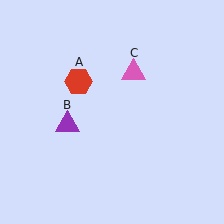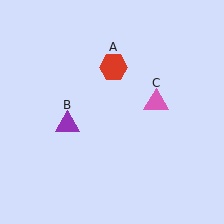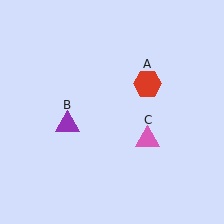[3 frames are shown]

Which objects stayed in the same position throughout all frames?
Purple triangle (object B) remained stationary.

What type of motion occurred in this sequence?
The red hexagon (object A), pink triangle (object C) rotated clockwise around the center of the scene.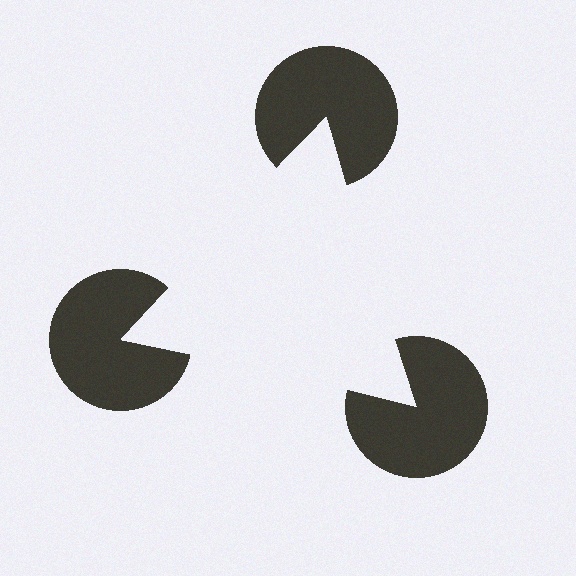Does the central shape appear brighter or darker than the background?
It typically appears slightly brighter than the background, even though no actual brightness change is drawn.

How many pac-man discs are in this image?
There are 3 — one at each vertex of the illusory triangle.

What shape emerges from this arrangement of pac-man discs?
An illusory triangle — its edges are inferred from the aligned wedge cuts in the pac-man discs, not physically drawn.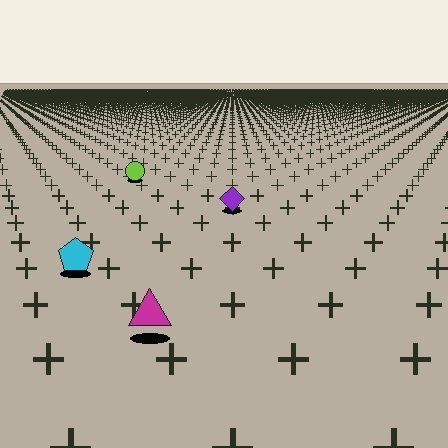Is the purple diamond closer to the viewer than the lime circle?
Yes. The purple diamond is closer — you can tell from the texture gradient: the ground texture is coarser near it.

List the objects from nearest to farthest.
From nearest to farthest: the magenta triangle, the cyan pentagon, the purple diamond, the lime circle.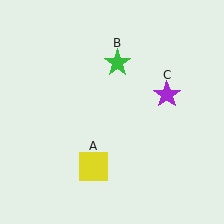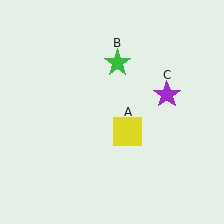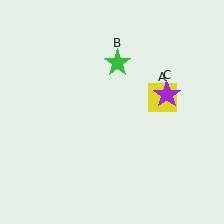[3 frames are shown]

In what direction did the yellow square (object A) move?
The yellow square (object A) moved up and to the right.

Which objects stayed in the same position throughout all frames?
Green star (object B) and purple star (object C) remained stationary.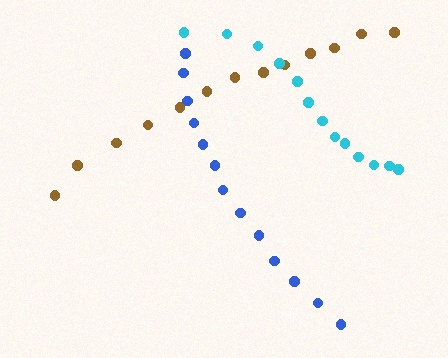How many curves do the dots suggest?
There are 3 distinct paths.